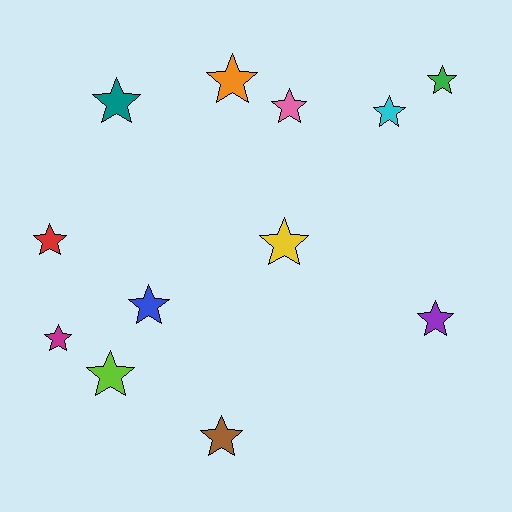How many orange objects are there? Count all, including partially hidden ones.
There is 1 orange object.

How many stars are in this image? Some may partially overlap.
There are 12 stars.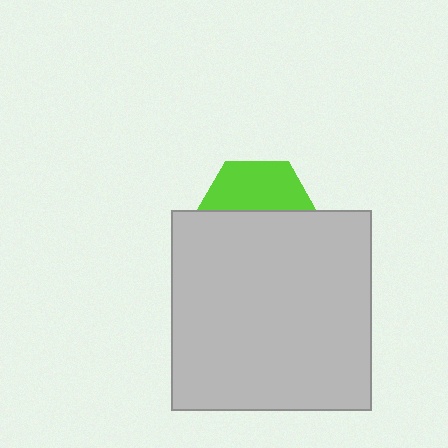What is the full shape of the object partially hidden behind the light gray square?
The partially hidden object is a lime hexagon.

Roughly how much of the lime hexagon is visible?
A small part of it is visible (roughly 42%).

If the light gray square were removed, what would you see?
You would see the complete lime hexagon.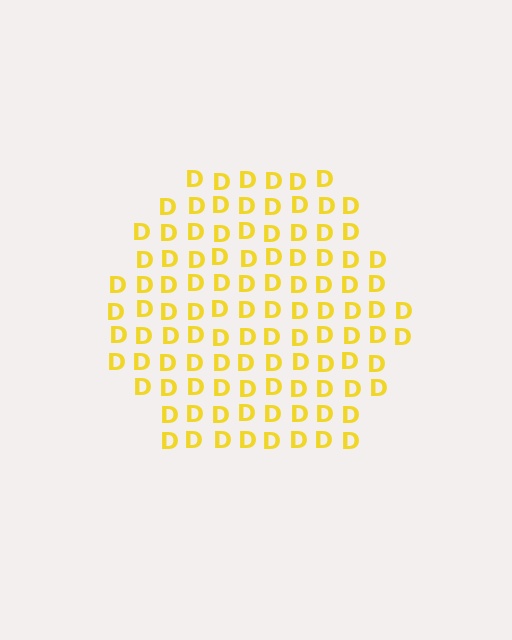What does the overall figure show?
The overall figure shows a hexagon.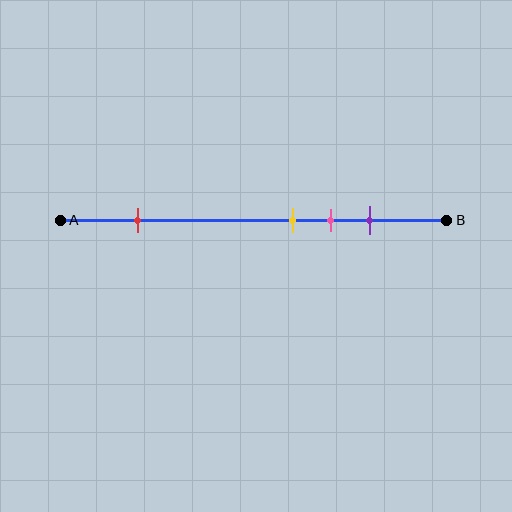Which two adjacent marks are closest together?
The yellow and pink marks are the closest adjacent pair.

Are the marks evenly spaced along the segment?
No, the marks are not evenly spaced.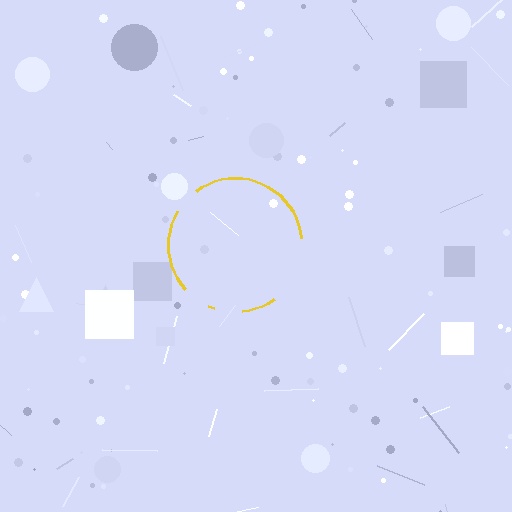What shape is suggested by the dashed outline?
The dashed outline suggests a circle.